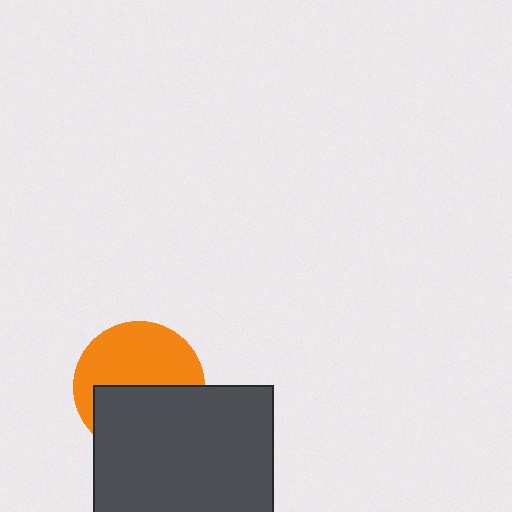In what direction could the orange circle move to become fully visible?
The orange circle could move up. That would shift it out from behind the dark gray rectangle entirely.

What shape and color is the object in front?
The object in front is a dark gray rectangle.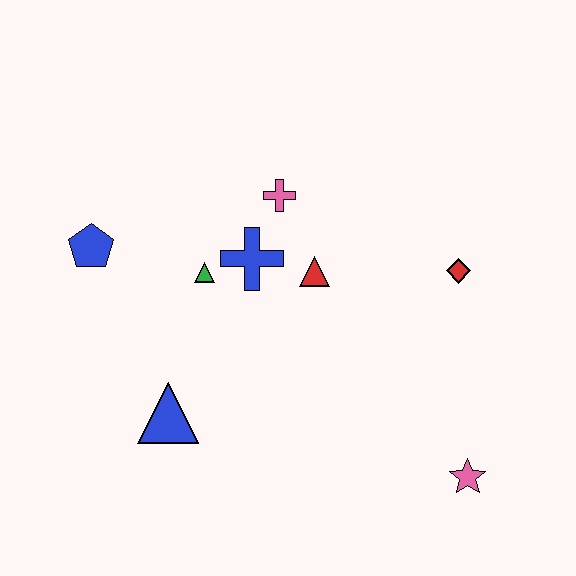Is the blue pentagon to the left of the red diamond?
Yes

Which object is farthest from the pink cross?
The pink star is farthest from the pink cross.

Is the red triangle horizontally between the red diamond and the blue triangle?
Yes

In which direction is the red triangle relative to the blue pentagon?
The red triangle is to the right of the blue pentagon.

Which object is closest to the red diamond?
The red triangle is closest to the red diamond.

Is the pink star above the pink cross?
No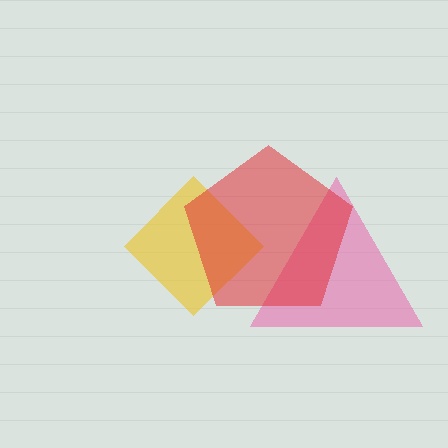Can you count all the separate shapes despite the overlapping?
Yes, there are 3 separate shapes.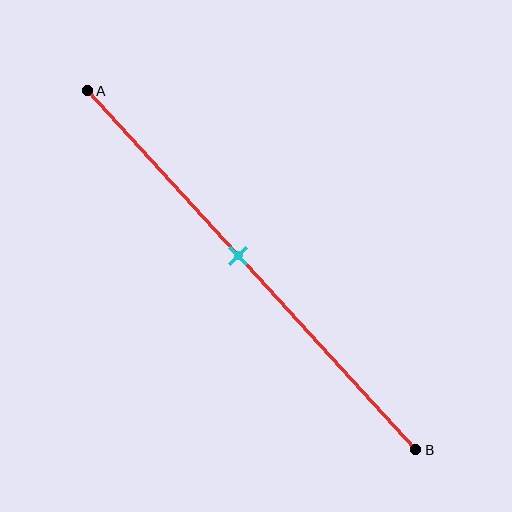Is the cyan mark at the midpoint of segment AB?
No, the mark is at about 45% from A, not at the 50% midpoint.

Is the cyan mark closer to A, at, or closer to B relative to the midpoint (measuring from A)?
The cyan mark is closer to point A than the midpoint of segment AB.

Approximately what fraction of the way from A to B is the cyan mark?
The cyan mark is approximately 45% of the way from A to B.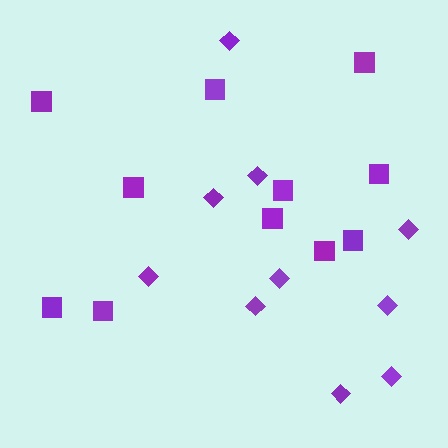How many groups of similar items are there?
There are 2 groups: one group of squares (11) and one group of diamonds (10).